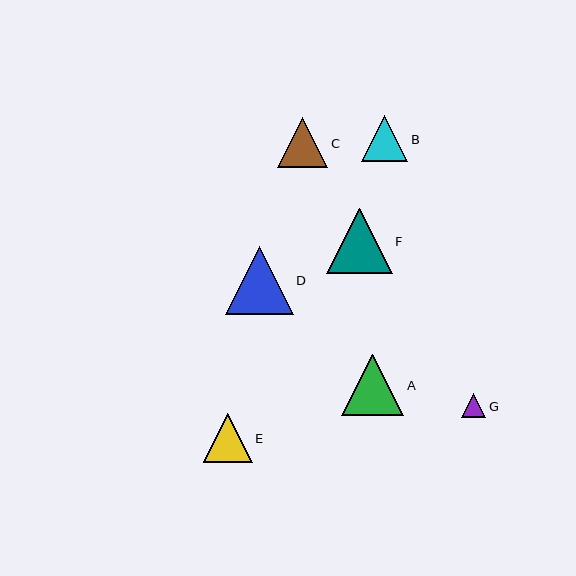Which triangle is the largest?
Triangle D is the largest with a size of approximately 68 pixels.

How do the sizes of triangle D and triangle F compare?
Triangle D and triangle F are approximately the same size.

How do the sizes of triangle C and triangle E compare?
Triangle C and triangle E are approximately the same size.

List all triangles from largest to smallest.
From largest to smallest: D, F, A, C, E, B, G.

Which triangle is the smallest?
Triangle G is the smallest with a size of approximately 24 pixels.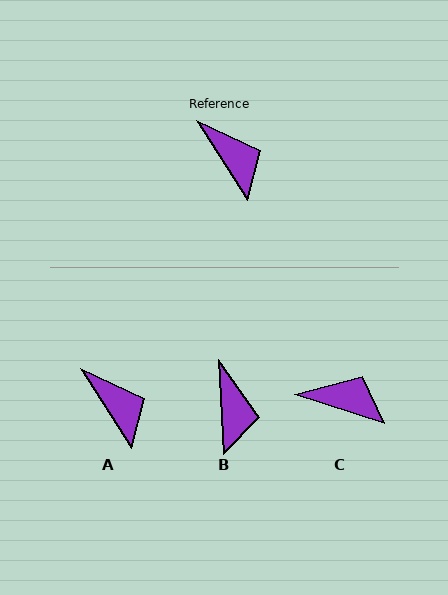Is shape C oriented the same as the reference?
No, it is off by about 40 degrees.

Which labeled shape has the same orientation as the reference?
A.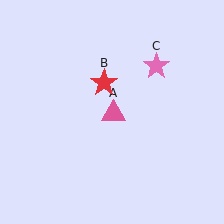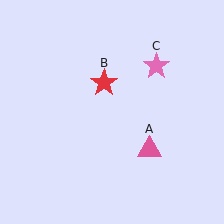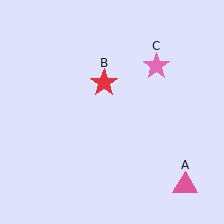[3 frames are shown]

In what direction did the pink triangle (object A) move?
The pink triangle (object A) moved down and to the right.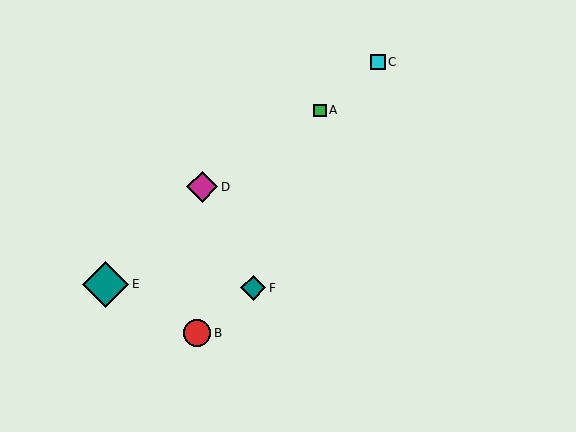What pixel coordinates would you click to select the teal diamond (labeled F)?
Click at (253, 288) to select the teal diamond F.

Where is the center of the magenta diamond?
The center of the magenta diamond is at (202, 187).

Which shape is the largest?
The teal diamond (labeled E) is the largest.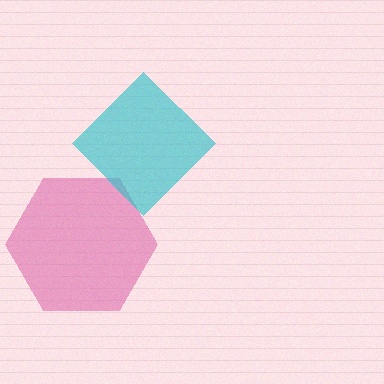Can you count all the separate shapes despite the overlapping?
Yes, there are 2 separate shapes.